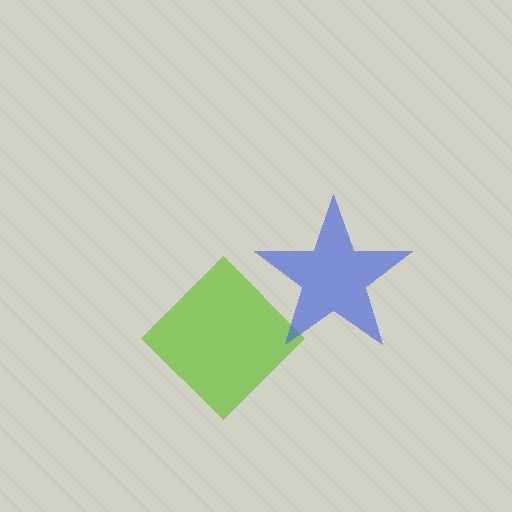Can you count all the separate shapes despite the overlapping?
Yes, there are 2 separate shapes.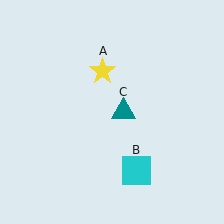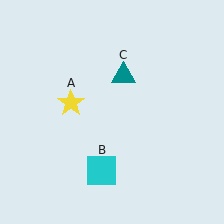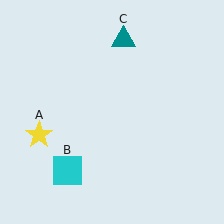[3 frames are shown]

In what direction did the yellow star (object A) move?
The yellow star (object A) moved down and to the left.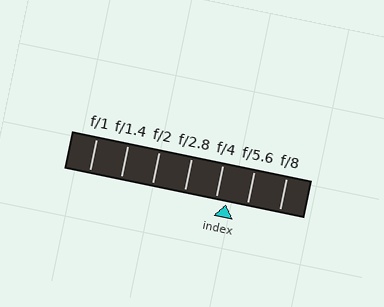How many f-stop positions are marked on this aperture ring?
There are 7 f-stop positions marked.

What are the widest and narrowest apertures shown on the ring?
The widest aperture shown is f/1 and the narrowest is f/8.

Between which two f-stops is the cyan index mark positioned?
The index mark is between f/4 and f/5.6.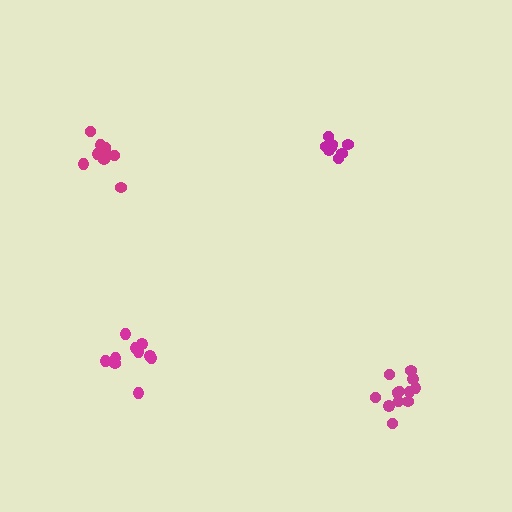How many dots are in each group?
Group 1: 10 dots, Group 2: 13 dots, Group 3: 8 dots, Group 4: 12 dots (43 total).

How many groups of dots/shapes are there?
There are 4 groups.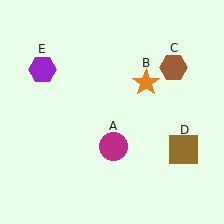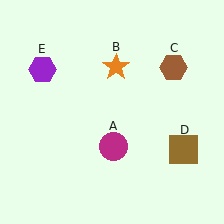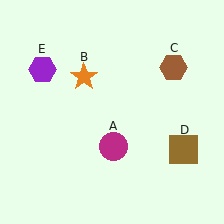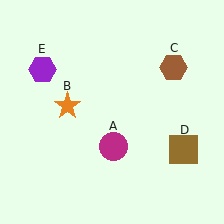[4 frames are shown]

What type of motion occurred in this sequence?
The orange star (object B) rotated counterclockwise around the center of the scene.